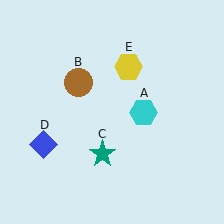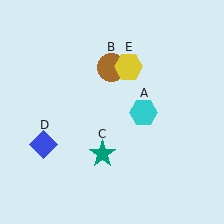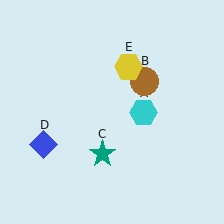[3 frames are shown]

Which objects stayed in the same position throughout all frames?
Cyan hexagon (object A) and teal star (object C) and blue diamond (object D) and yellow hexagon (object E) remained stationary.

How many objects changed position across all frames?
1 object changed position: brown circle (object B).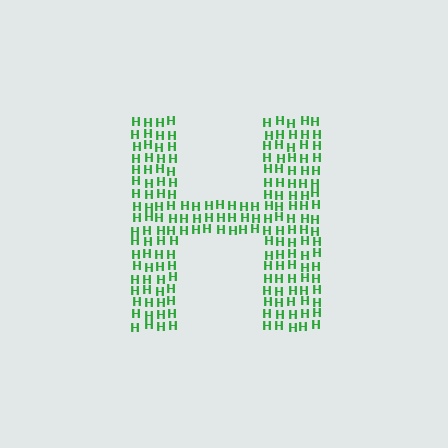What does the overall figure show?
The overall figure shows the letter H.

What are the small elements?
The small elements are letter H's.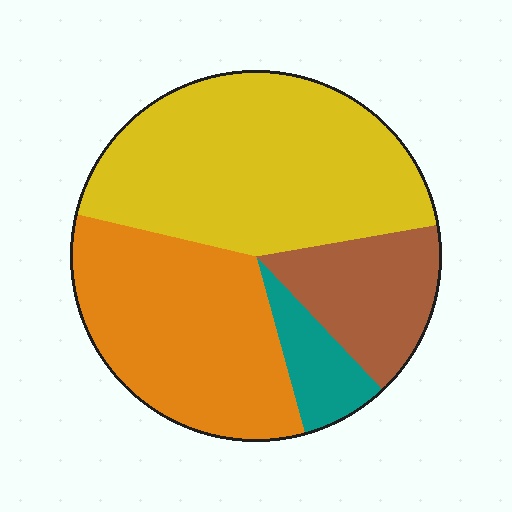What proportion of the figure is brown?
Brown takes up less than a sixth of the figure.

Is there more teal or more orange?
Orange.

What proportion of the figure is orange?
Orange covers about 35% of the figure.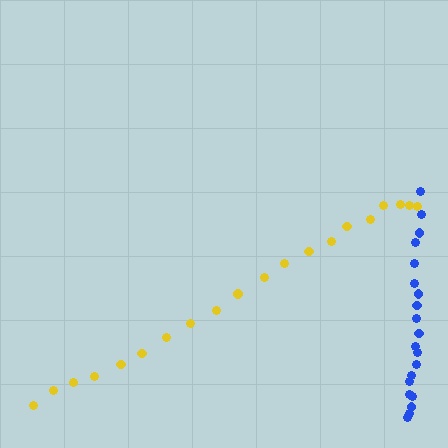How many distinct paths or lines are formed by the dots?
There are 2 distinct paths.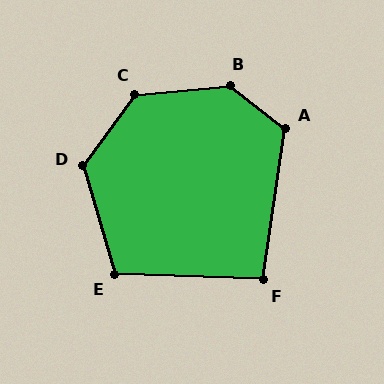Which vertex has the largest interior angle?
B, at approximately 137 degrees.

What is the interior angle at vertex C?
Approximately 132 degrees (obtuse).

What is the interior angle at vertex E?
Approximately 109 degrees (obtuse).